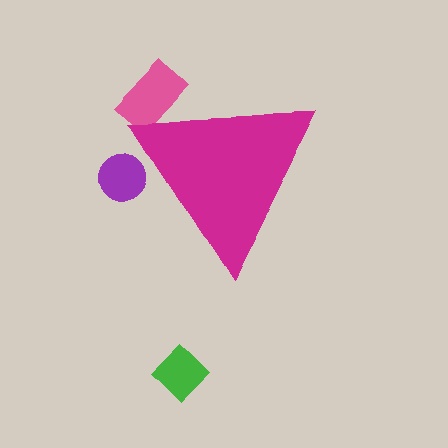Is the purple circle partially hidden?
Yes, the purple circle is partially hidden behind the magenta triangle.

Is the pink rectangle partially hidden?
Yes, the pink rectangle is partially hidden behind the magenta triangle.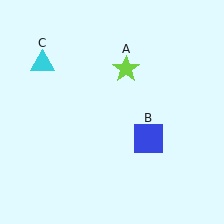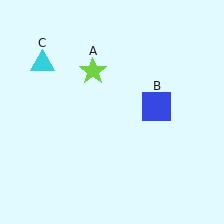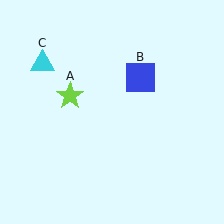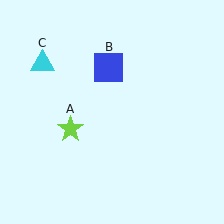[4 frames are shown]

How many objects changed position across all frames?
2 objects changed position: lime star (object A), blue square (object B).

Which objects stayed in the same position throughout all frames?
Cyan triangle (object C) remained stationary.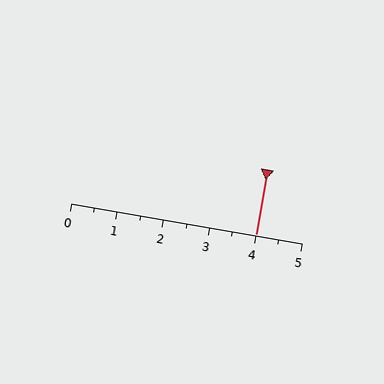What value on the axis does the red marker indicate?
The marker indicates approximately 4.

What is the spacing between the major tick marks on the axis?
The major ticks are spaced 1 apart.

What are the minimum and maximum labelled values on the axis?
The axis runs from 0 to 5.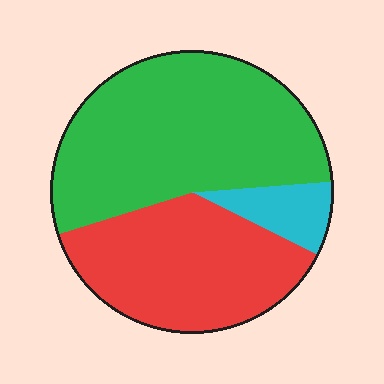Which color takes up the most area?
Green, at roughly 55%.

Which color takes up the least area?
Cyan, at roughly 10%.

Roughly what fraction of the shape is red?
Red covers about 40% of the shape.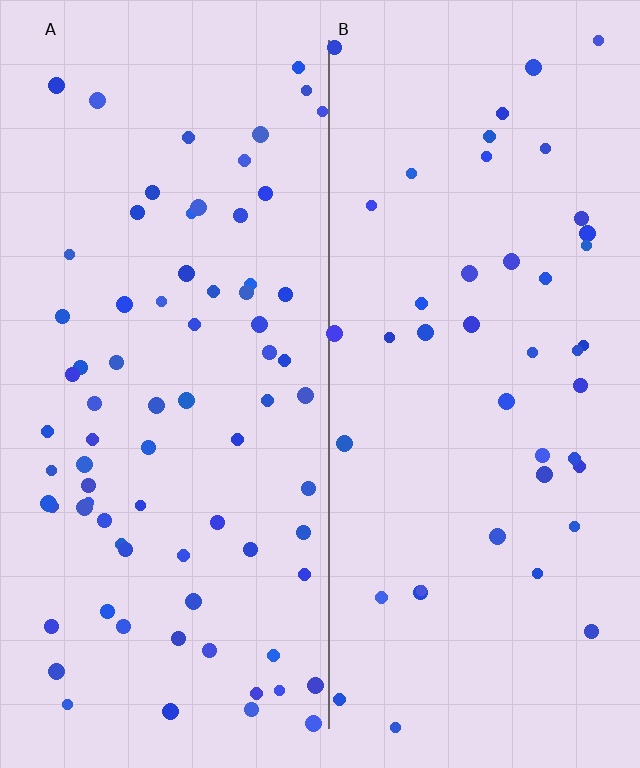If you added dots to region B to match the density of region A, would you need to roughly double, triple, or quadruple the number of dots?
Approximately double.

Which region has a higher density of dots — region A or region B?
A (the left).